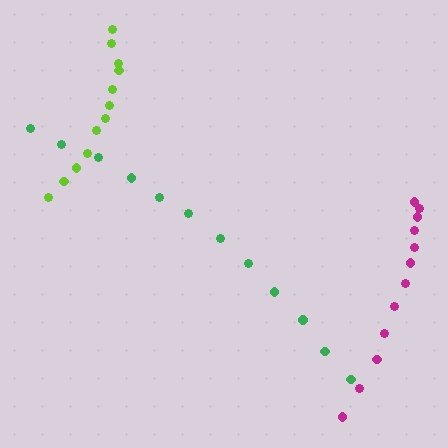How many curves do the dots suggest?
There are 3 distinct paths.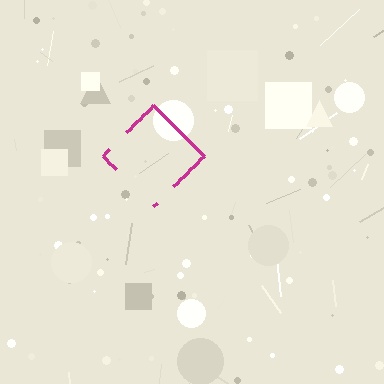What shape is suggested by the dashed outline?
The dashed outline suggests a diamond.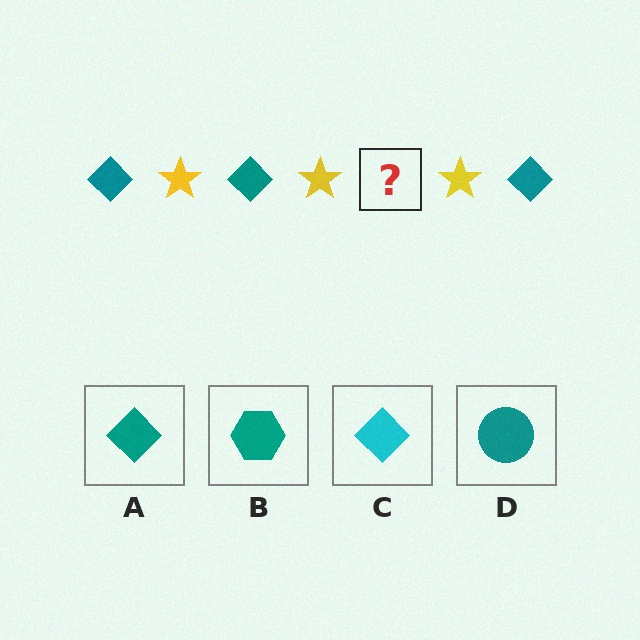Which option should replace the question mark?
Option A.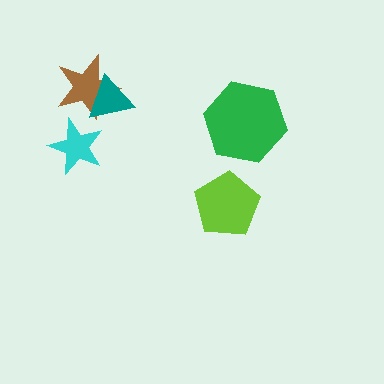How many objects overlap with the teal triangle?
1 object overlaps with the teal triangle.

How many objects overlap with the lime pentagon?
0 objects overlap with the lime pentagon.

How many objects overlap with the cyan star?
0 objects overlap with the cyan star.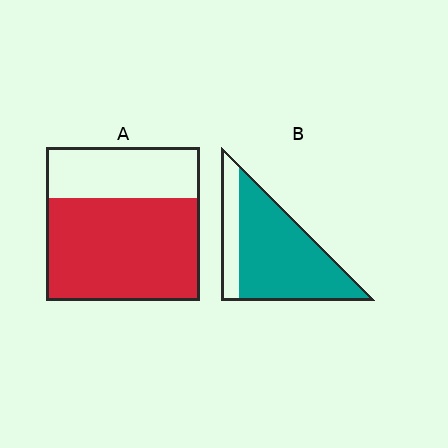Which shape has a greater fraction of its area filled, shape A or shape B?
Shape B.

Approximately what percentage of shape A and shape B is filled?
A is approximately 65% and B is approximately 80%.